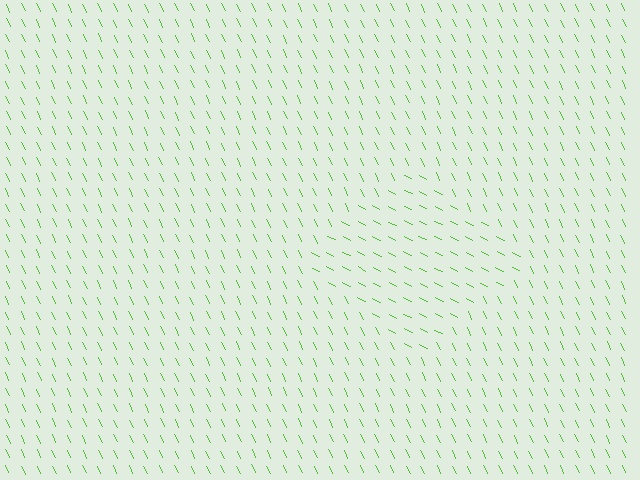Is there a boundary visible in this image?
Yes, there is a texture boundary formed by a change in line orientation.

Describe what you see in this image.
The image is filled with small lime line segments. A diamond region in the image has lines oriented differently from the surrounding lines, creating a visible texture boundary.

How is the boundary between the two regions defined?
The boundary is defined purely by a change in line orientation (approximately 38 degrees difference). All lines are the same color and thickness.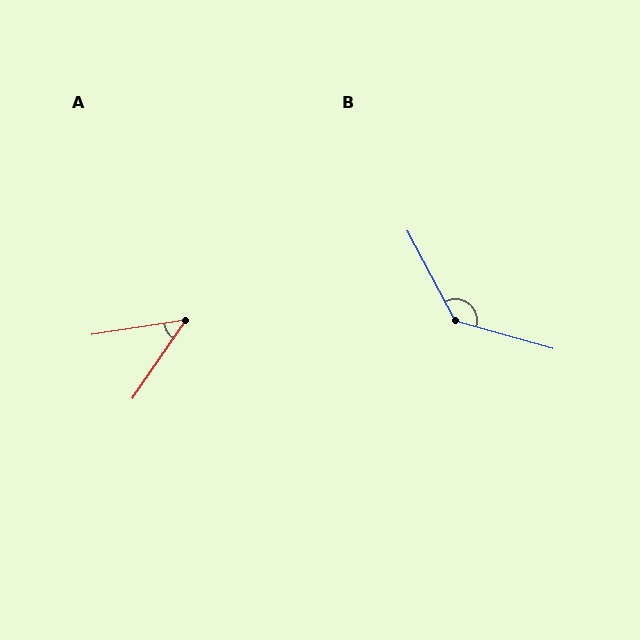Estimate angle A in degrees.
Approximately 47 degrees.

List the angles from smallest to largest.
A (47°), B (134°).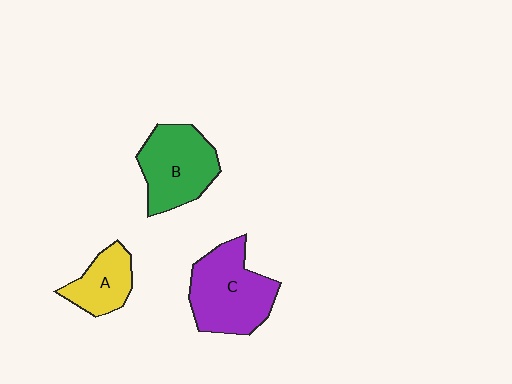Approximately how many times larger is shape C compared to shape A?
Approximately 1.8 times.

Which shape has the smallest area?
Shape A (yellow).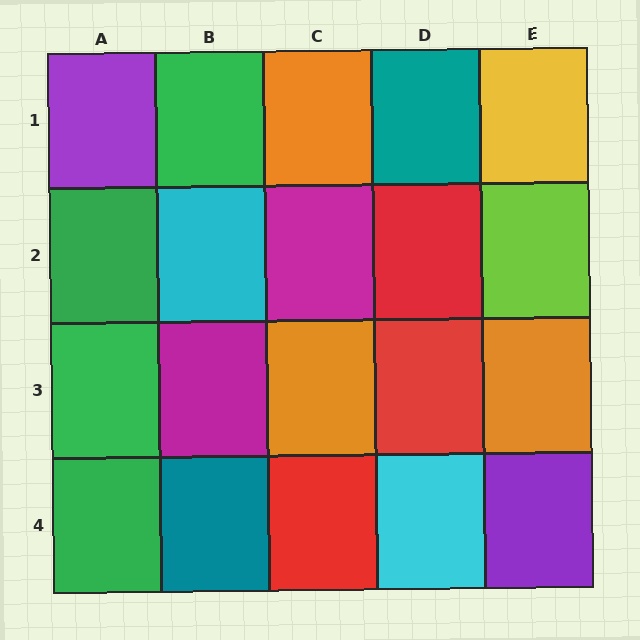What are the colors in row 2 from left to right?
Green, cyan, magenta, red, lime.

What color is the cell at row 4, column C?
Red.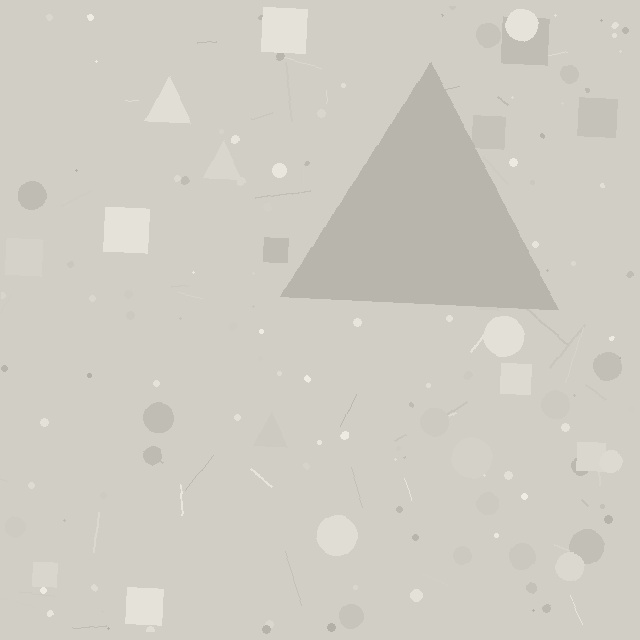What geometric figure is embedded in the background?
A triangle is embedded in the background.